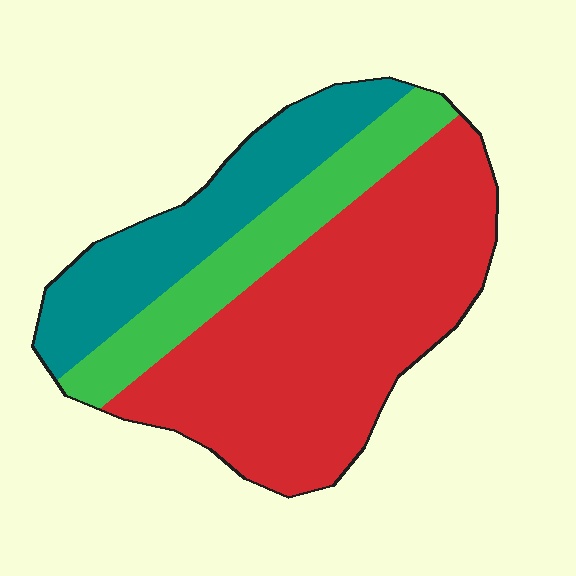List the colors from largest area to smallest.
From largest to smallest: red, teal, green.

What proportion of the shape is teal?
Teal covers 24% of the shape.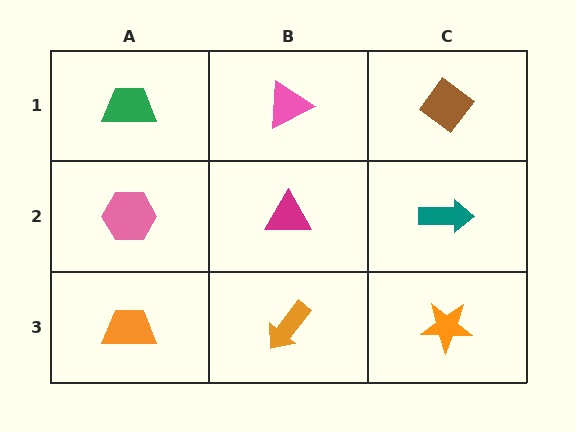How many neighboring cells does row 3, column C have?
2.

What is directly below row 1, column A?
A pink hexagon.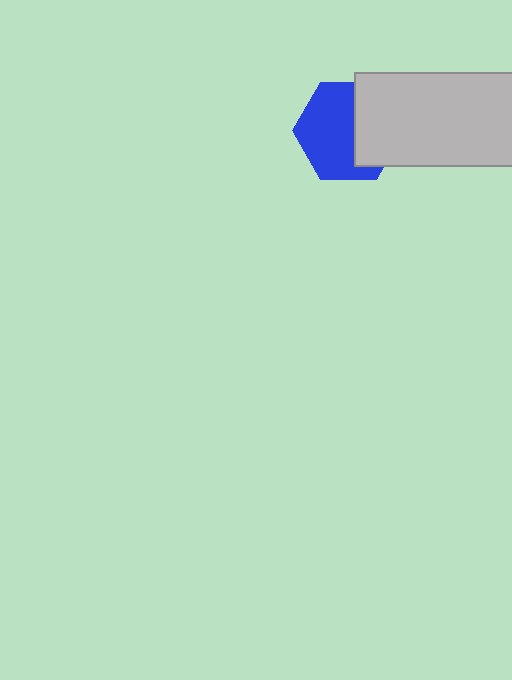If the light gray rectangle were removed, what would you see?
You would see the complete blue hexagon.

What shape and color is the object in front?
The object in front is a light gray rectangle.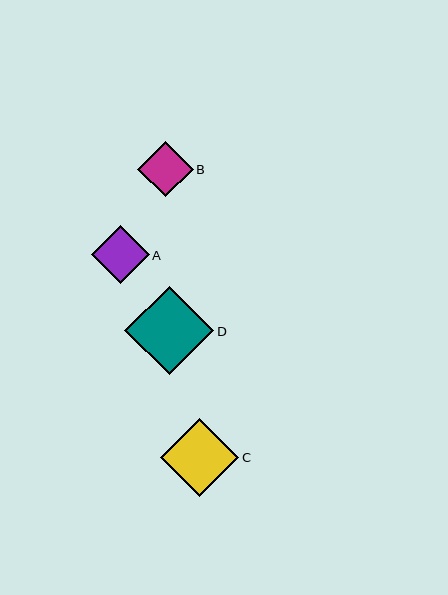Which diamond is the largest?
Diamond D is the largest with a size of approximately 89 pixels.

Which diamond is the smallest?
Diamond B is the smallest with a size of approximately 55 pixels.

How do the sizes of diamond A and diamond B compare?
Diamond A and diamond B are approximately the same size.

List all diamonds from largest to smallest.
From largest to smallest: D, C, A, B.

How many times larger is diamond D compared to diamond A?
Diamond D is approximately 1.5 times the size of diamond A.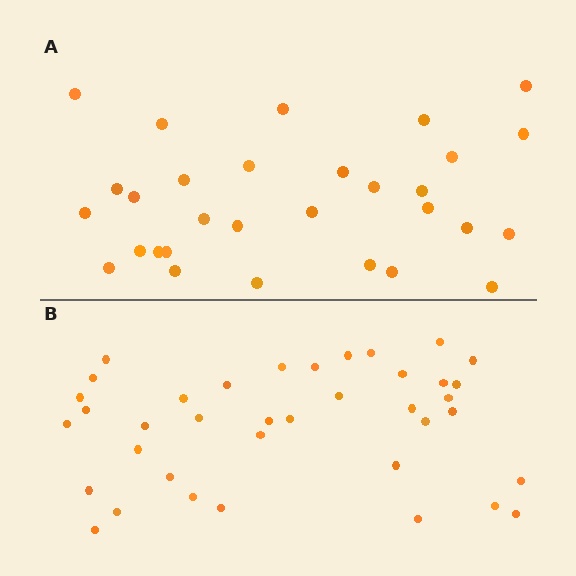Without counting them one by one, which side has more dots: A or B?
Region B (the bottom region) has more dots.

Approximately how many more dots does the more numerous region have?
Region B has roughly 8 or so more dots than region A.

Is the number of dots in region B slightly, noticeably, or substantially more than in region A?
Region B has noticeably more, but not dramatically so. The ratio is roughly 1.3 to 1.